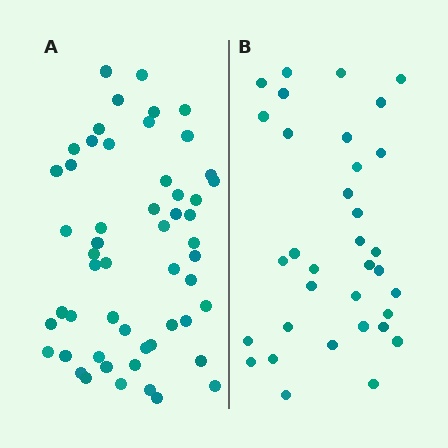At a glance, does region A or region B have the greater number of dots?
Region A (the left region) has more dots.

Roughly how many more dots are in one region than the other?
Region A has approximately 20 more dots than region B.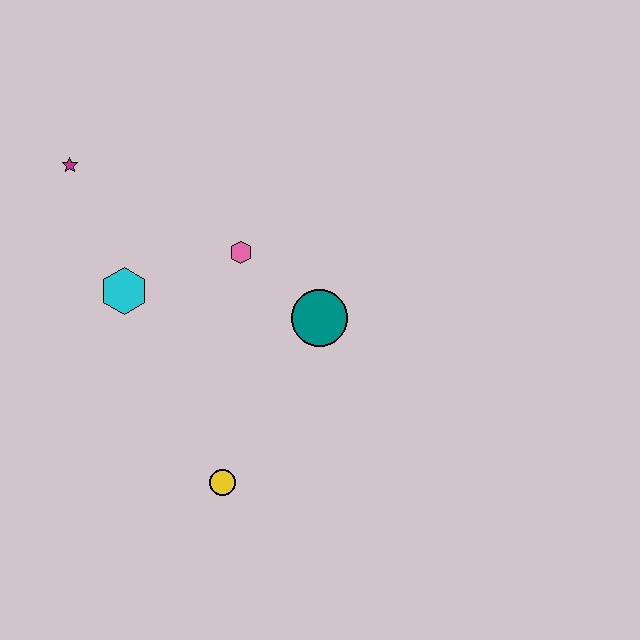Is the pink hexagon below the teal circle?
No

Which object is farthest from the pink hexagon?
The yellow circle is farthest from the pink hexagon.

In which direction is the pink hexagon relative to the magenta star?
The pink hexagon is to the right of the magenta star.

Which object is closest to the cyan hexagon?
The pink hexagon is closest to the cyan hexagon.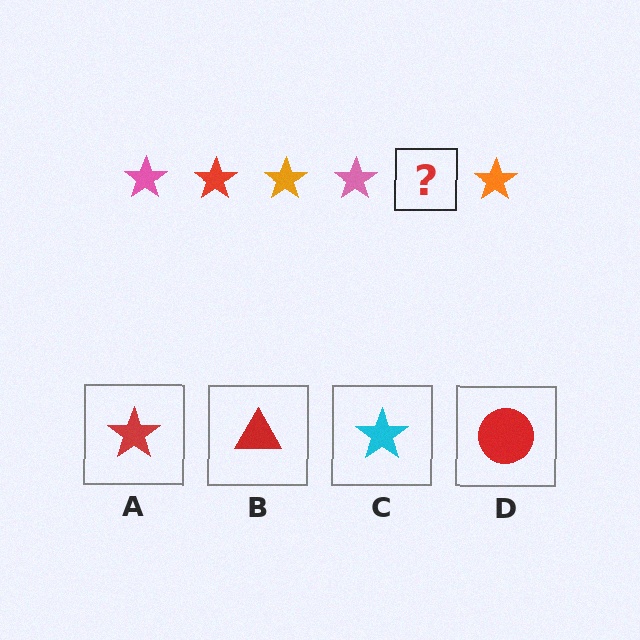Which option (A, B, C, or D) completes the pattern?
A.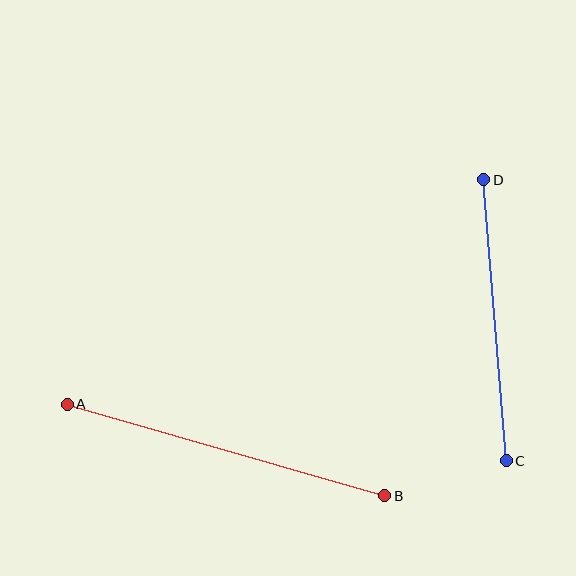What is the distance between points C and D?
The distance is approximately 282 pixels.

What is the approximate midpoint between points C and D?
The midpoint is at approximately (495, 320) pixels.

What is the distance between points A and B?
The distance is approximately 330 pixels.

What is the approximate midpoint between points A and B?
The midpoint is at approximately (226, 450) pixels.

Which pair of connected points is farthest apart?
Points A and B are farthest apart.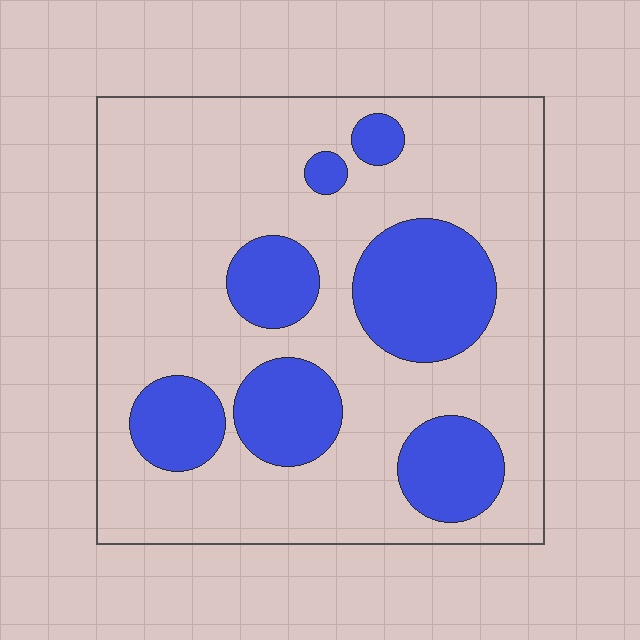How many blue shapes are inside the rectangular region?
7.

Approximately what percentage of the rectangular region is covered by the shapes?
Approximately 25%.